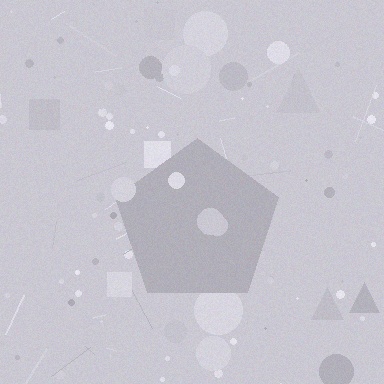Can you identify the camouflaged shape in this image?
The camouflaged shape is a pentagon.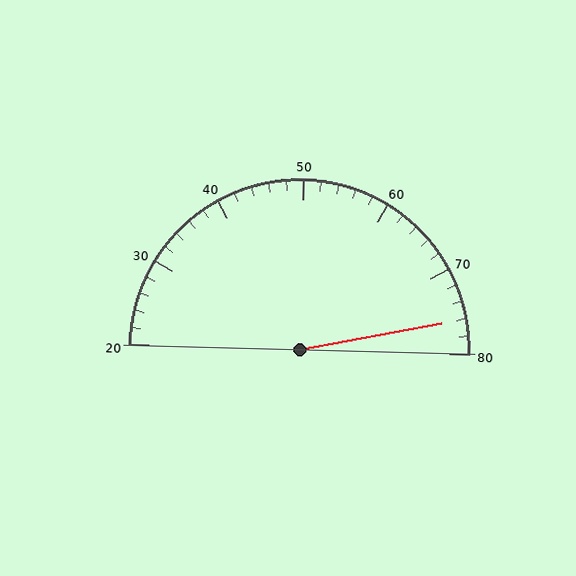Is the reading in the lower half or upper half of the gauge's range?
The reading is in the upper half of the range (20 to 80).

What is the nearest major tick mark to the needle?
The nearest major tick mark is 80.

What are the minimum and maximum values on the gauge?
The gauge ranges from 20 to 80.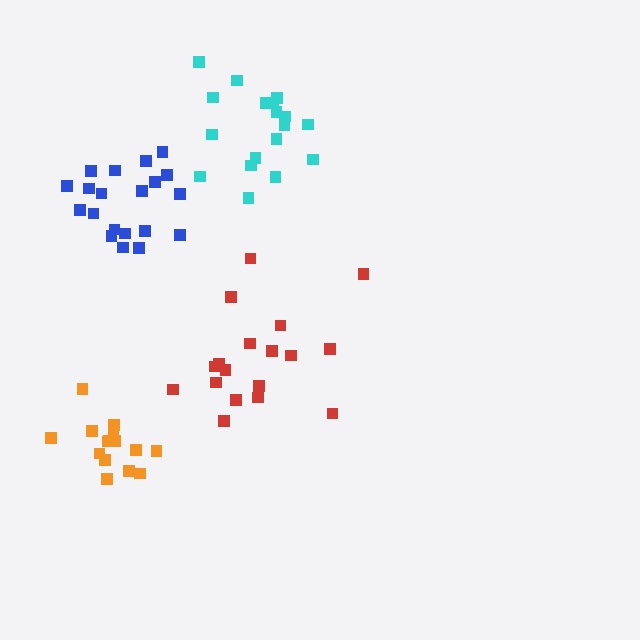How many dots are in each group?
Group 1: 18 dots, Group 2: 15 dots, Group 3: 18 dots, Group 4: 20 dots (71 total).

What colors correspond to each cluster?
The clusters are colored: red, orange, cyan, blue.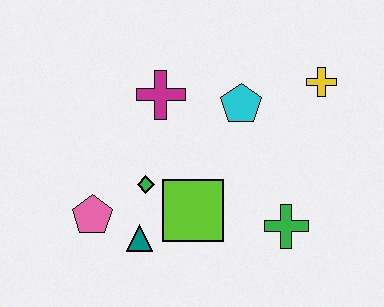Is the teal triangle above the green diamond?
No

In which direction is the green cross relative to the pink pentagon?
The green cross is to the right of the pink pentagon.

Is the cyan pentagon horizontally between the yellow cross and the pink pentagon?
Yes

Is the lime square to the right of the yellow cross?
No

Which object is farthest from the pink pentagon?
The yellow cross is farthest from the pink pentagon.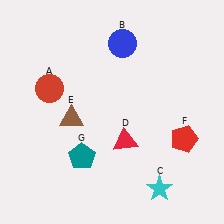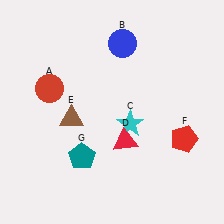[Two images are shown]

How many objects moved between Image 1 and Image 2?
1 object moved between the two images.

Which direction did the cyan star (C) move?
The cyan star (C) moved up.